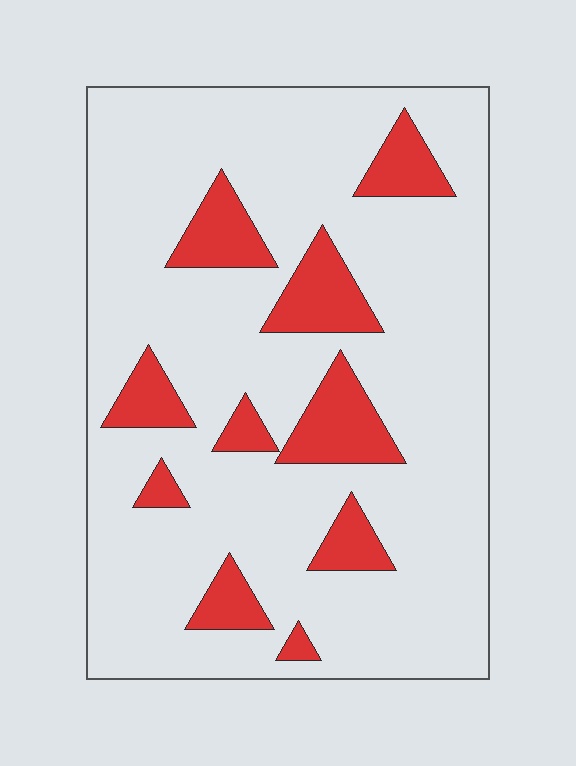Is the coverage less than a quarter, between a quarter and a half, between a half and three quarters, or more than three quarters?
Less than a quarter.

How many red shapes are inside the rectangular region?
10.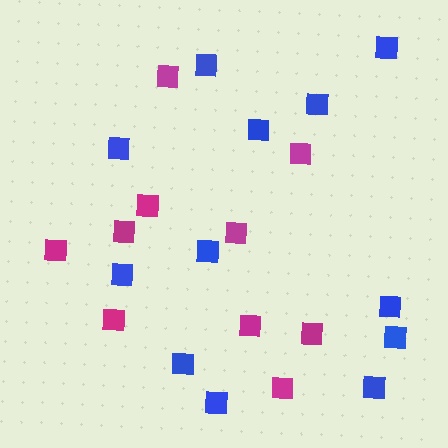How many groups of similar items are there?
There are 2 groups: one group of magenta squares (10) and one group of blue squares (12).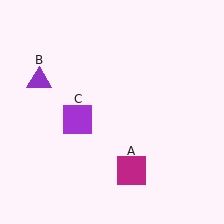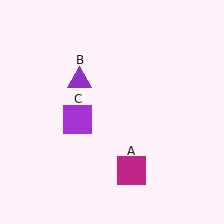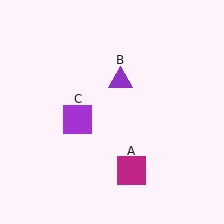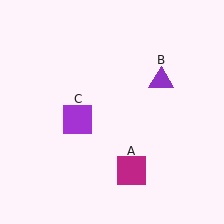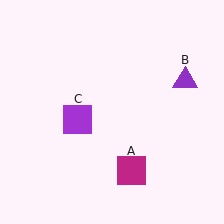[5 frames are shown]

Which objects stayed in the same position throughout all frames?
Magenta square (object A) and purple square (object C) remained stationary.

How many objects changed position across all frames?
1 object changed position: purple triangle (object B).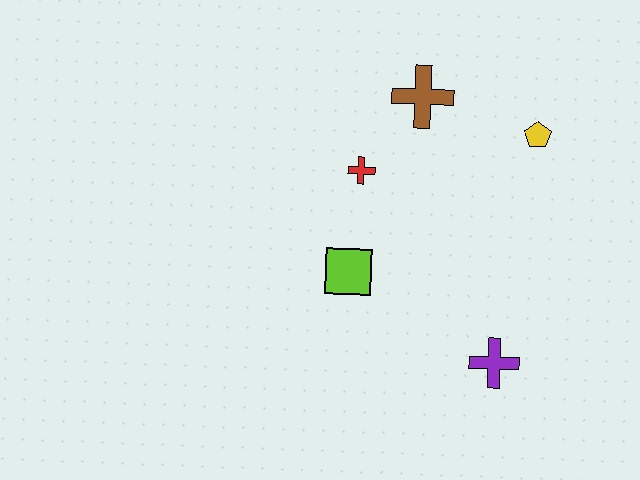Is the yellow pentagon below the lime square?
No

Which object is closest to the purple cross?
The lime square is closest to the purple cross.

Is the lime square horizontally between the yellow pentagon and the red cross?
No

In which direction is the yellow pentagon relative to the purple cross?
The yellow pentagon is above the purple cross.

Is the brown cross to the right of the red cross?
Yes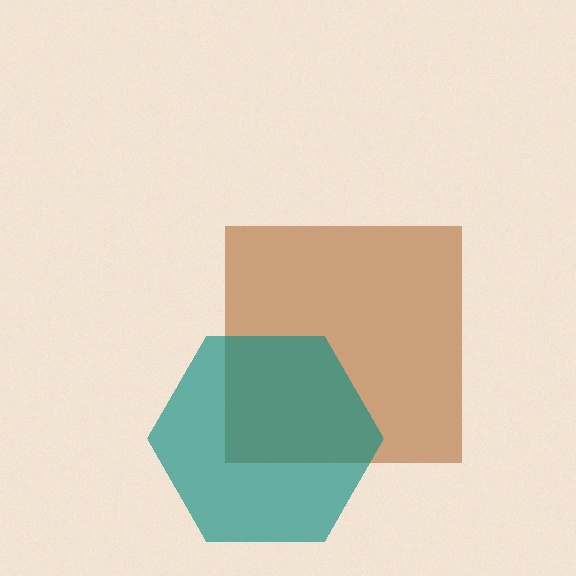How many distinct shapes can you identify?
There are 2 distinct shapes: a brown square, a teal hexagon.